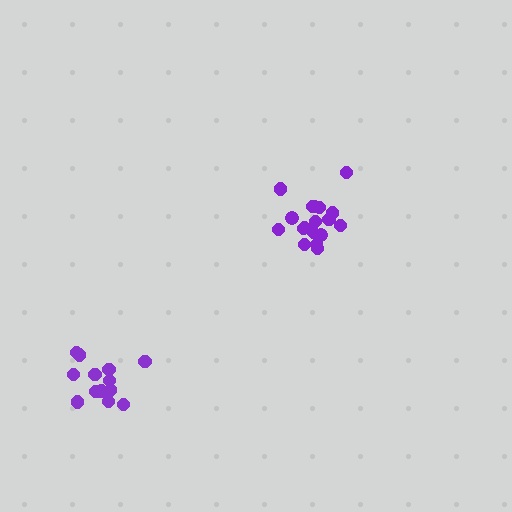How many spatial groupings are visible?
There are 2 spatial groupings.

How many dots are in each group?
Group 1: 18 dots, Group 2: 14 dots (32 total).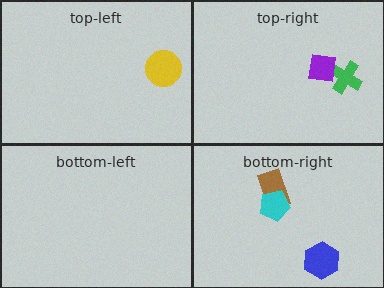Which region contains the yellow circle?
The top-left region.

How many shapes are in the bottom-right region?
3.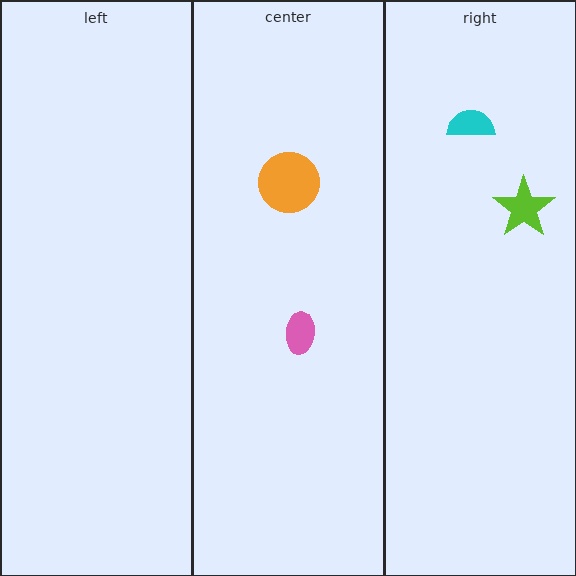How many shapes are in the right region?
2.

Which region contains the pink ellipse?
The center region.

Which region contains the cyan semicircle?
The right region.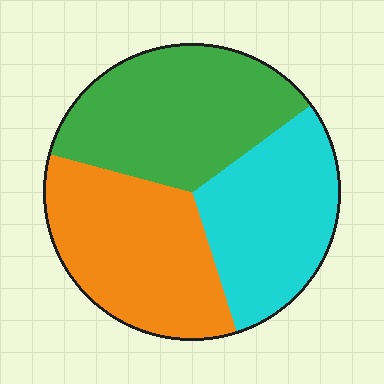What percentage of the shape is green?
Green covers about 35% of the shape.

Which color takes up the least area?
Cyan, at roughly 30%.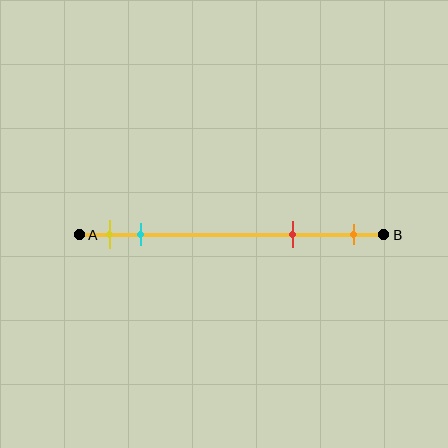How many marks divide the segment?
There are 4 marks dividing the segment.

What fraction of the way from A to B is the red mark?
The red mark is approximately 70% (0.7) of the way from A to B.